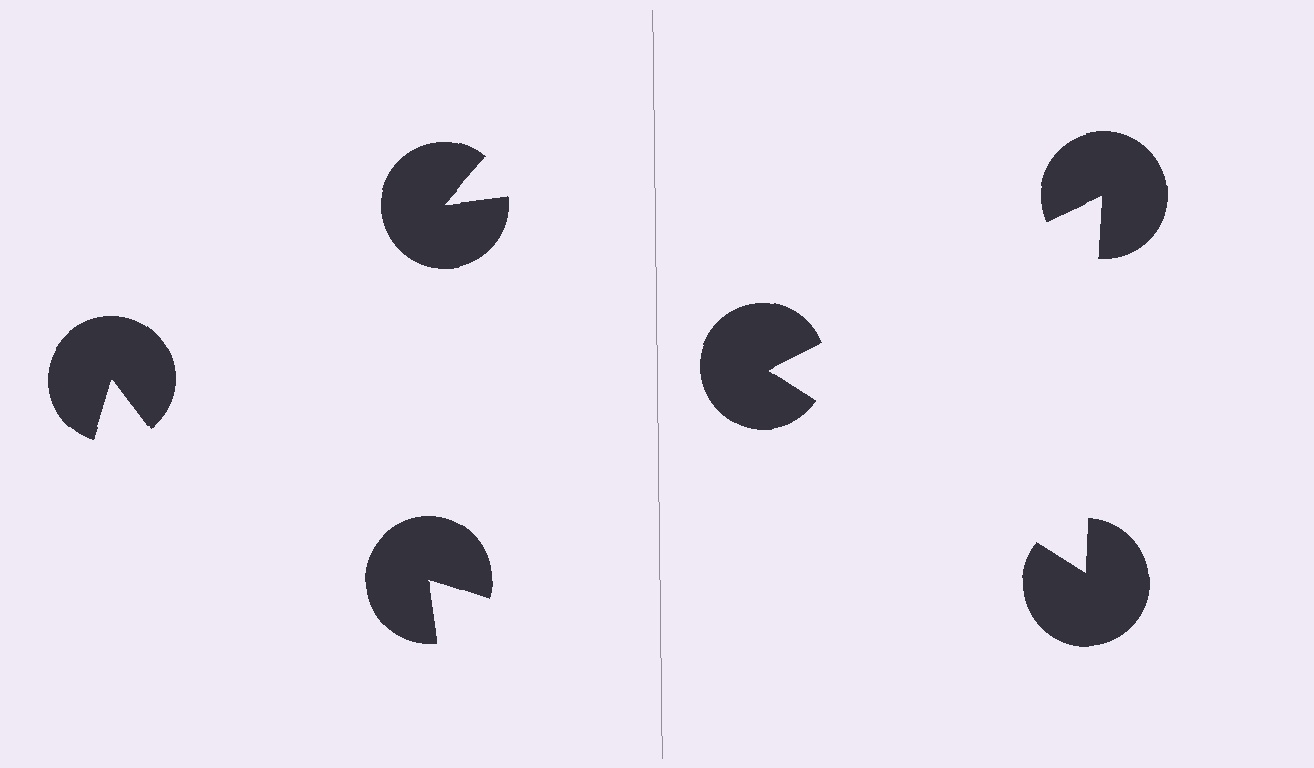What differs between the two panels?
The pac-man discs are positioned identically on both sides; only the wedge orientations differ. On the right they align to a triangle; on the left they are misaligned.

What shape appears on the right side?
An illusory triangle.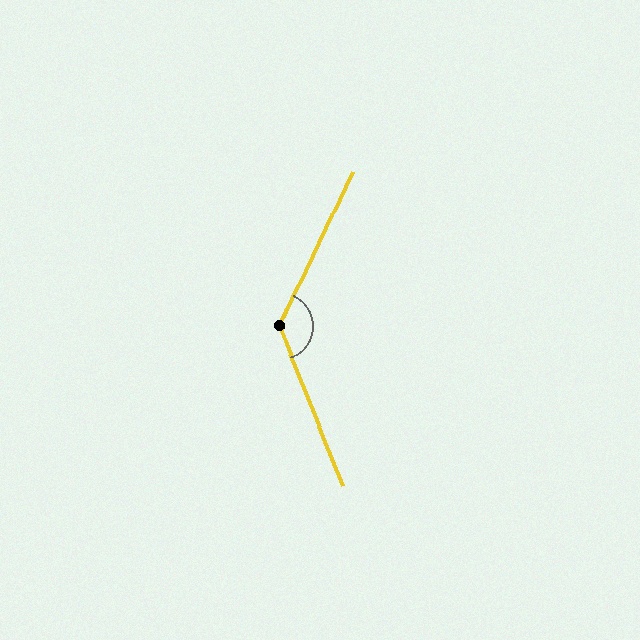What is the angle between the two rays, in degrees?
Approximately 133 degrees.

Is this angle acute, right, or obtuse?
It is obtuse.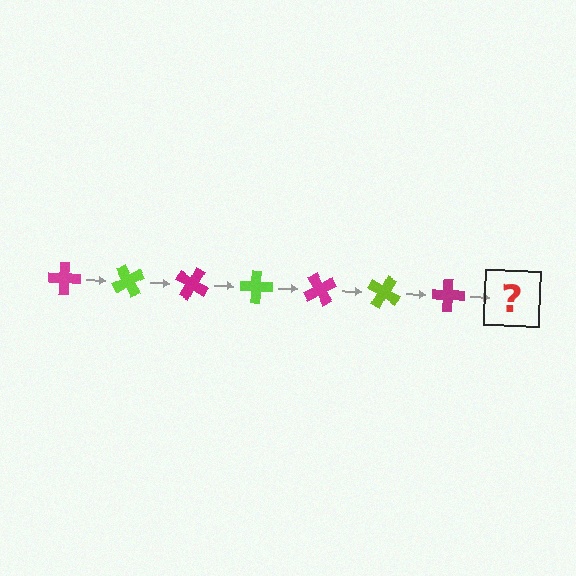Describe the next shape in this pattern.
It should be a lime cross, rotated 420 degrees from the start.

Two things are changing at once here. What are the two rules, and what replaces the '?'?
The two rules are that it rotates 60 degrees each step and the color cycles through magenta and lime. The '?' should be a lime cross, rotated 420 degrees from the start.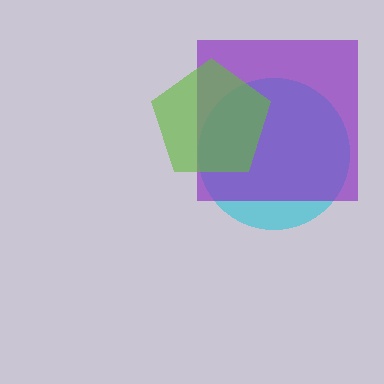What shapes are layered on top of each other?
The layered shapes are: a cyan circle, a purple square, a lime pentagon.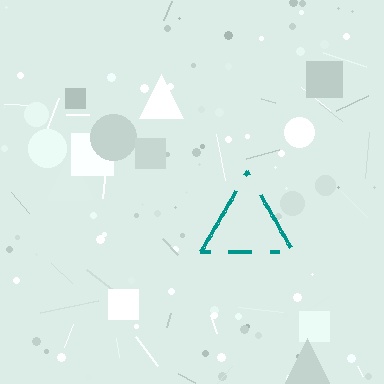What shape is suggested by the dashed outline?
The dashed outline suggests a triangle.